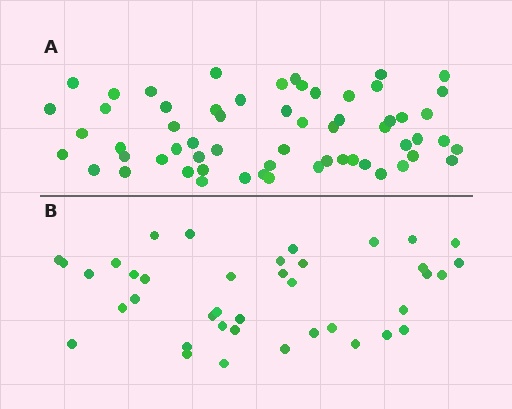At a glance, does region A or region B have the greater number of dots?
Region A (the top region) has more dots.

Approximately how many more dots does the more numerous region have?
Region A has approximately 20 more dots than region B.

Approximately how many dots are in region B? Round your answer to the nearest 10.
About 40 dots. (The exact count is 39, which rounds to 40.)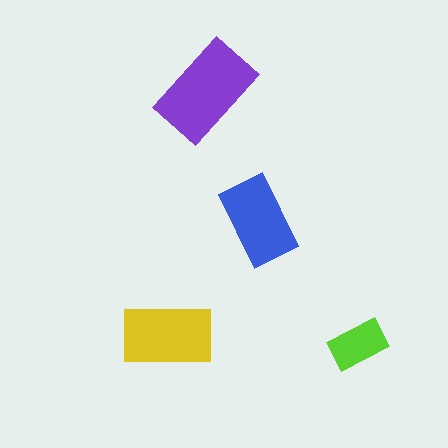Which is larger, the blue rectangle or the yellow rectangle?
The yellow one.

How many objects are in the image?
There are 4 objects in the image.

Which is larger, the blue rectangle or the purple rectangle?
The purple one.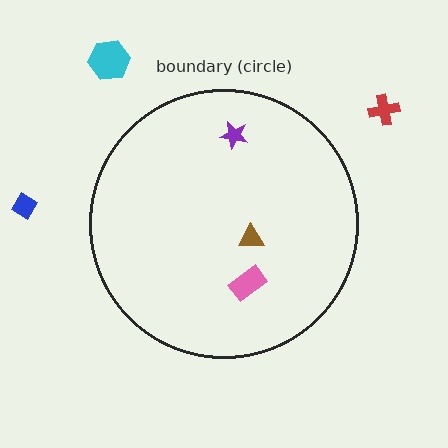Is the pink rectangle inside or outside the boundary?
Inside.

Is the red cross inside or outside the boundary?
Outside.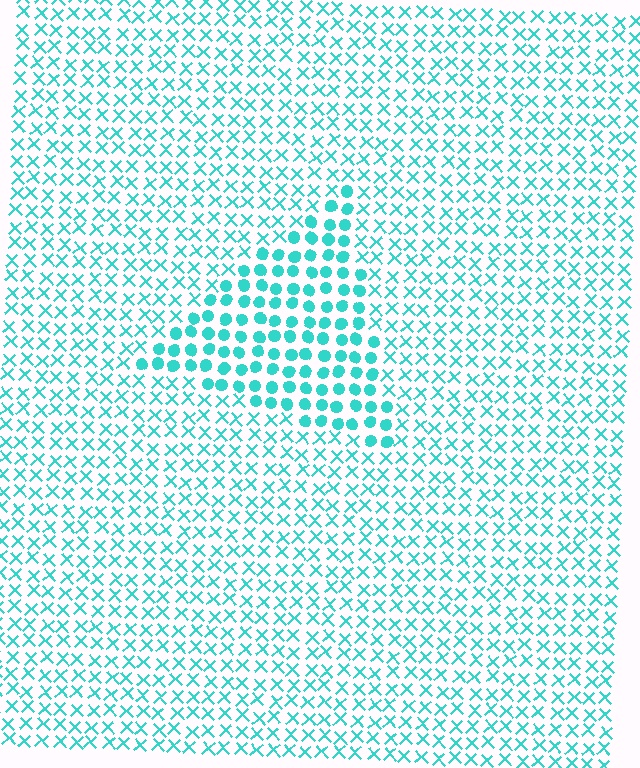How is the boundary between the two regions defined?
The boundary is defined by a change in element shape: circles inside vs. X marks outside. All elements share the same color and spacing.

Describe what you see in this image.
The image is filled with small cyan elements arranged in a uniform grid. A triangle-shaped region contains circles, while the surrounding area contains X marks. The boundary is defined purely by the change in element shape.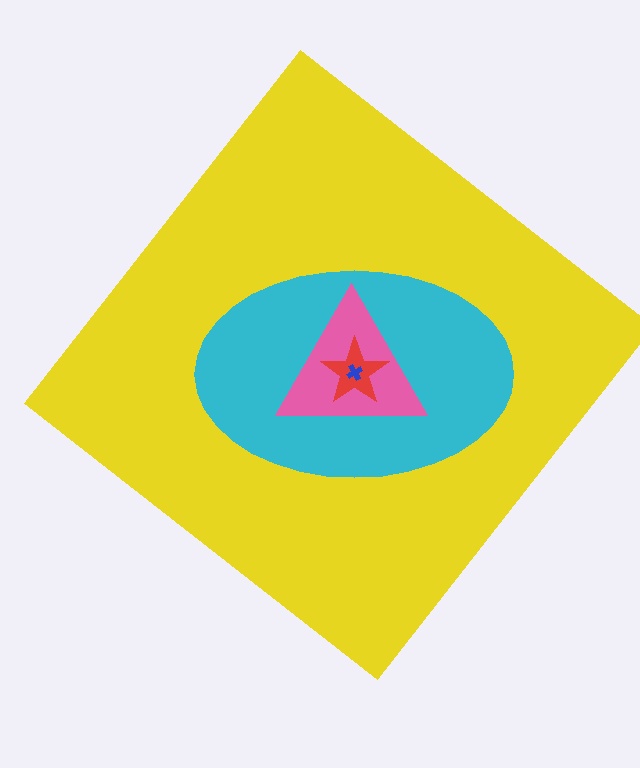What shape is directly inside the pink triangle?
The red star.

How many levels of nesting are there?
5.